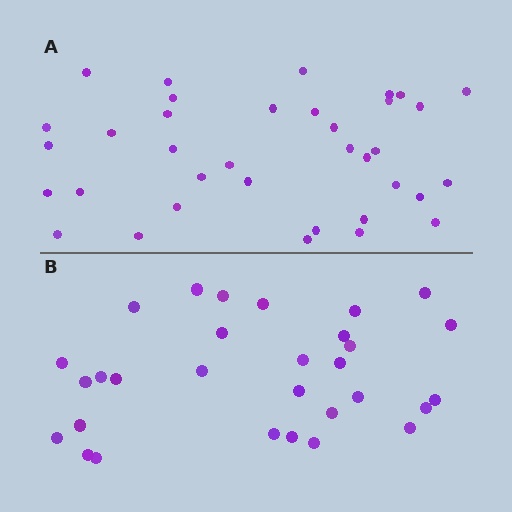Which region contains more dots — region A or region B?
Region A (the top region) has more dots.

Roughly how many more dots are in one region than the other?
Region A has about 6 more dots than region B.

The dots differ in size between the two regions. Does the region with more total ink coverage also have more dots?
No. Region B has more total ink coverage because its dots are larger, but region A actually contains more individual dots. Total area can be misleading — the number of items is what matters here.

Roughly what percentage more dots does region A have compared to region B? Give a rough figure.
About 20% more.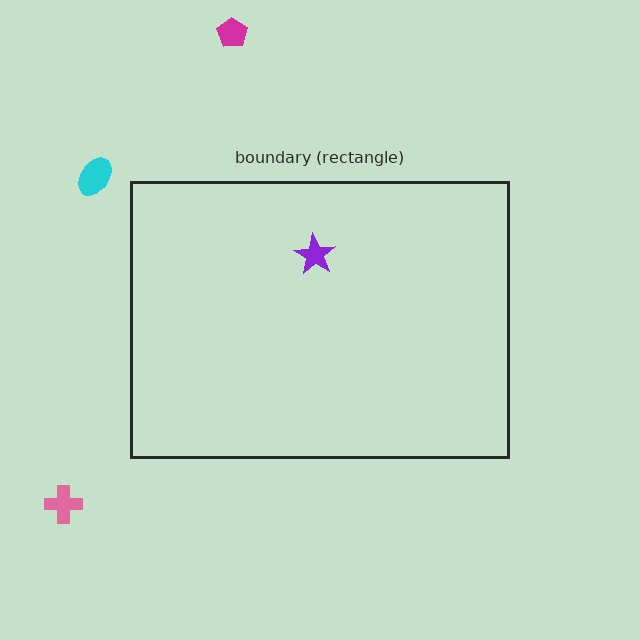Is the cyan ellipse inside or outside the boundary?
Outside.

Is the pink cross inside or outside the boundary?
Outside.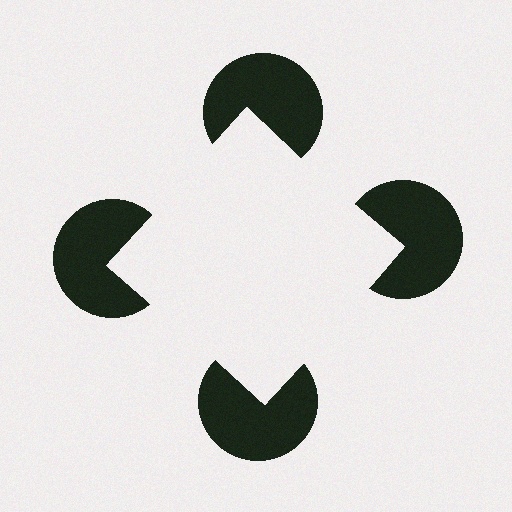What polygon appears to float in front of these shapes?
An illusory square — its edges are inferred from the aligned wedge cuts in the pac-man discs, not physically drawn.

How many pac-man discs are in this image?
There are 4 — one at each vertex of the illusory square.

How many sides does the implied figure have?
4 sides.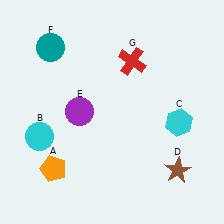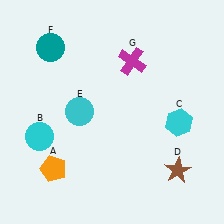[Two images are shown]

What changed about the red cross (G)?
In Image 1, G is red. In Image 2, it changed to magenta.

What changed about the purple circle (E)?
In Image 1, E is purple. In Image 2, it changed to cyan.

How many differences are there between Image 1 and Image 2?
There are 2 differences between the two images.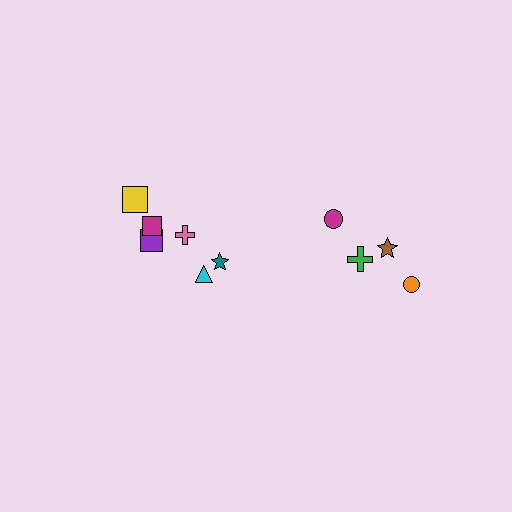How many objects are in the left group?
There are 6 objects.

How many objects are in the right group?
There are 4 objects.